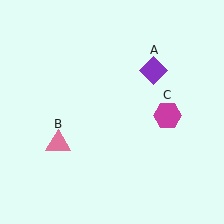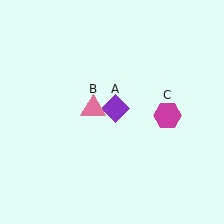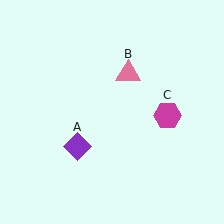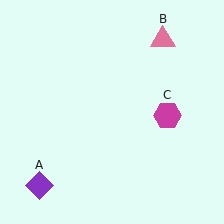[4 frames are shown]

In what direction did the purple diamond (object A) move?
The purple diamond (object A) moved down and to the left.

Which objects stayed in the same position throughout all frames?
Magenta hexagon (object C) remained stationary.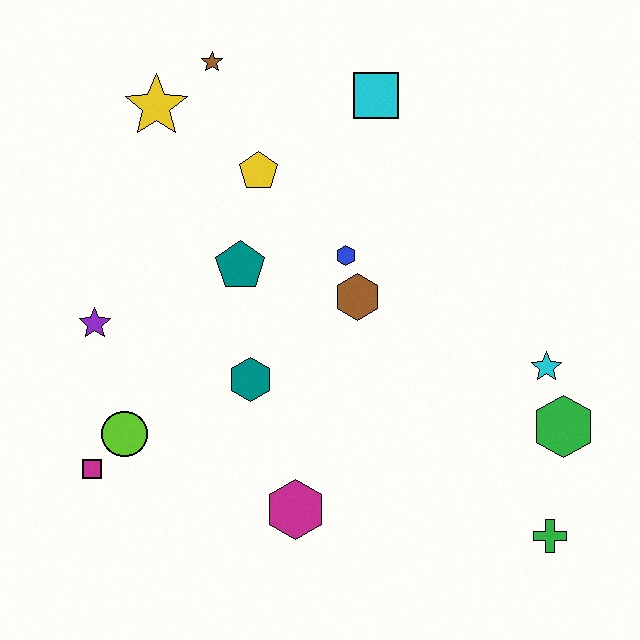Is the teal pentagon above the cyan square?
No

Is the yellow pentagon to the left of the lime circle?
No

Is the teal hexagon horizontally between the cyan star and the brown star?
Yes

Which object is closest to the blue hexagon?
The brown hexagon is closest to the blue hexagon.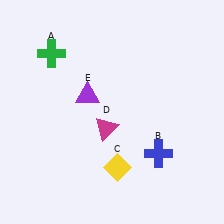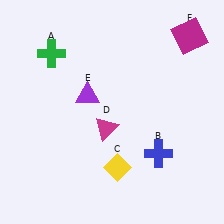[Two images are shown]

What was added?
A magenta square (F) was added in Image 2.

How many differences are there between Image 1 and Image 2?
There is 1 difference between the two images.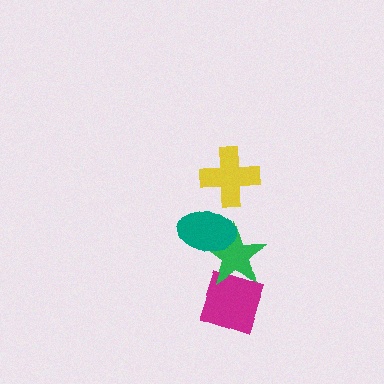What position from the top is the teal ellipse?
The teal ellipse is 2nd from the top.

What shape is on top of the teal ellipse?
The yellow cross is on top of the teal ellipse.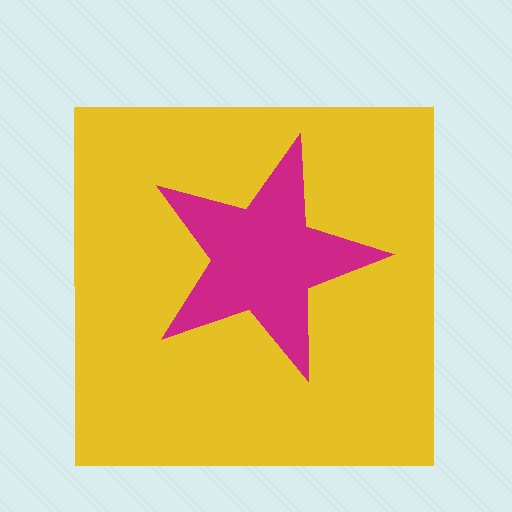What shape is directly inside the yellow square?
The magenta star.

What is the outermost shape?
The yellow square.